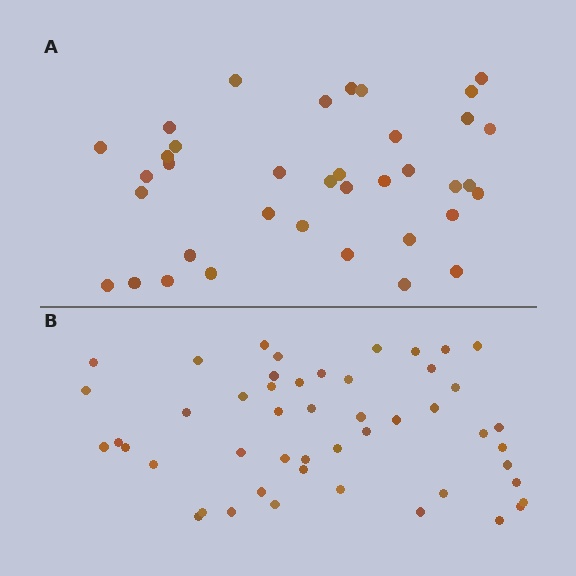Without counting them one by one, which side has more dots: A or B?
Region B (the bottom region) has more dots.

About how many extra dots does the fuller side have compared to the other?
Region B has roughly 12 or so more dots than region A.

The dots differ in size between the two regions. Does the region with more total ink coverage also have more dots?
No. Region A has more total ink coverage because its dots are larger, but region B actually contains more individual dots. Total area can be misleading — the number of items is what matters here.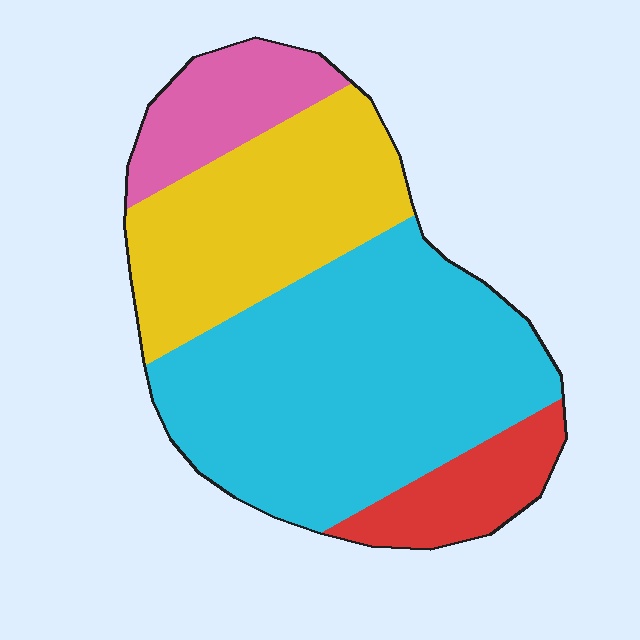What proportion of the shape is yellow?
Yellow covers 28% of the shape.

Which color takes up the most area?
Cyan, at roughly 50%.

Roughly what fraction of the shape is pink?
Pink takes up less than a quarter of the shape.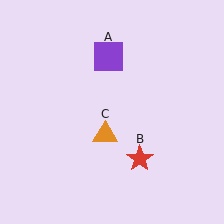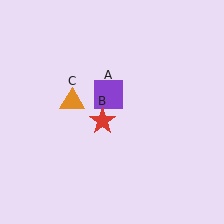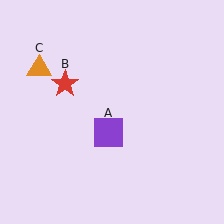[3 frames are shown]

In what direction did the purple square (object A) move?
The purple square (object A) moved down.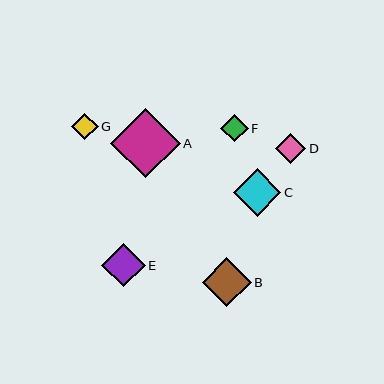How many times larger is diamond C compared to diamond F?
Diamond C is approximately 1.7 times the size of diamond F.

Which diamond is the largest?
Diamond A is the largest with a size of approximately 69 pixels.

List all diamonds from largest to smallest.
From largest to smallest: A, B, C, E, D, F, G.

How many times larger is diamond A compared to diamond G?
Diamond A is approximately 2.6 times the size of diamond G.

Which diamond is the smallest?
Diamond G is the smallest with a size of approximately 26 pixels.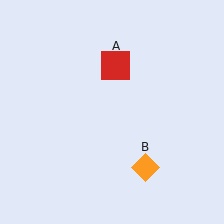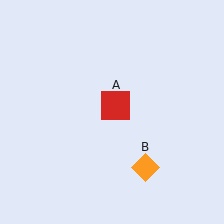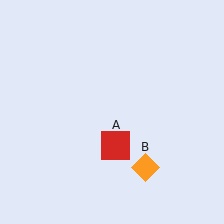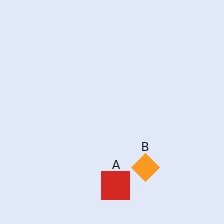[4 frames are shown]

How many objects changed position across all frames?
1 object changed position: red square (object A).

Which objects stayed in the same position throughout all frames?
Orange diamond (object B) remained stationary.